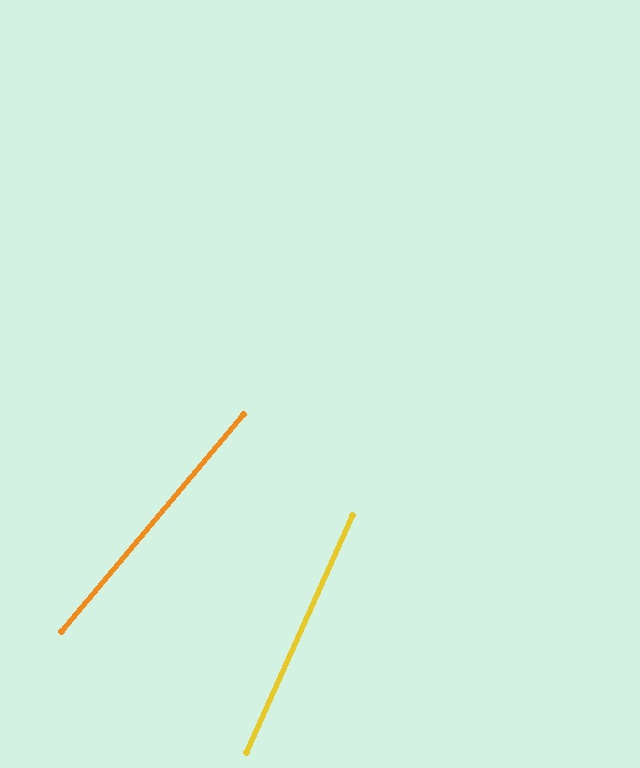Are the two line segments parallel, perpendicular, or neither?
Neither parallel nor perpendicular — they differ by about 16°.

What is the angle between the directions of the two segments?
Approximately 16 degrees.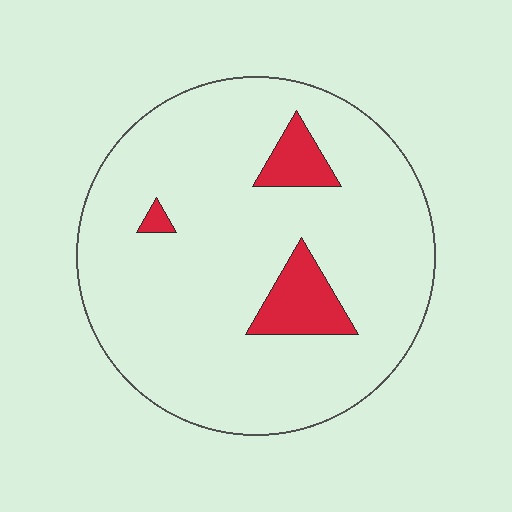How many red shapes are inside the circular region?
3.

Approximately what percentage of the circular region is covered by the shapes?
Approximately 10%.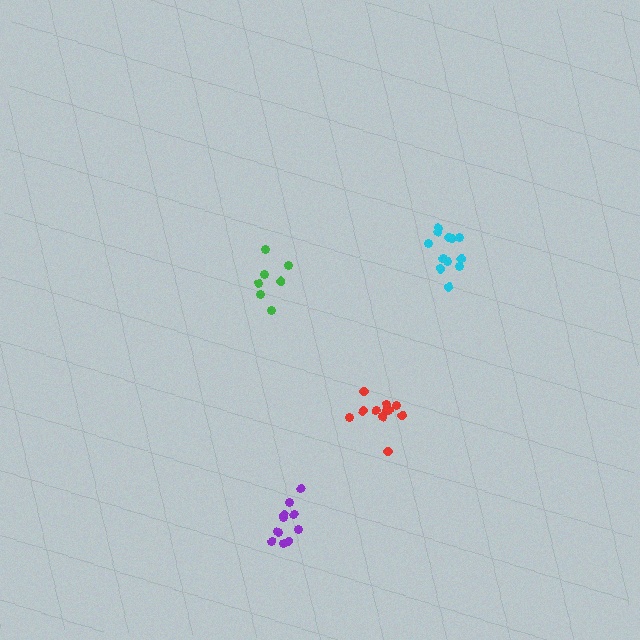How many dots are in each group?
Group 1: 11 dots, Group 2: 7 dots, Group 3: 12 dots, Group 4: 11 dots (41 total).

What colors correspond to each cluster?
The clusters are colored: red, green, cyan, purple.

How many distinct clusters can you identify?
There are 4 distinct clusters.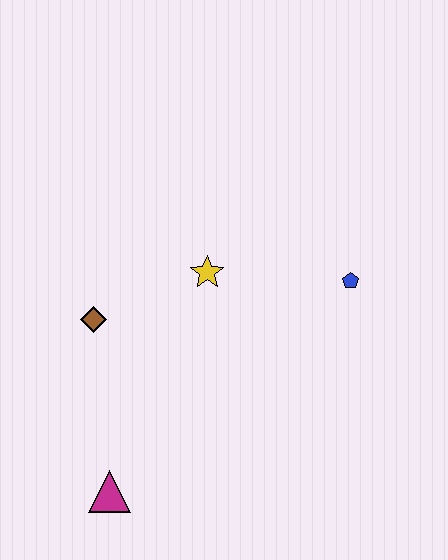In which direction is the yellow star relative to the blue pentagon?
The yellow star is to the left of the blue pentagon.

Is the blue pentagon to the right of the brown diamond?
Yes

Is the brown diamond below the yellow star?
Yes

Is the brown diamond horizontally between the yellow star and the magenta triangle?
No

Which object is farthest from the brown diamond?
The blue pentagon is farthest from the brown diamond.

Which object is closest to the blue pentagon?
The yellow star is closest to the blue pentagon.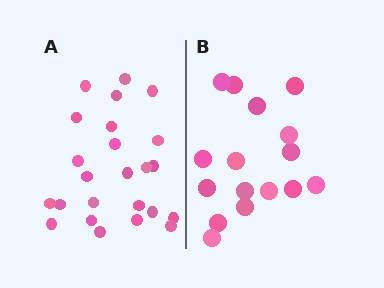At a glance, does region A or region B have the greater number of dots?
Region A (the left region) has more dots.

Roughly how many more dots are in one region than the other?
Region A has roughly 8 or so more dots than region B.